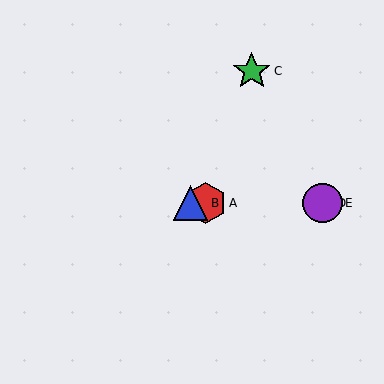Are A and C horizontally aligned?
No, A is at y≈203 and C is at y≈71.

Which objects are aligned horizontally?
Objects A, B, D, E are aligned horizontally.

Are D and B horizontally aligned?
Yes, both are at y≈203.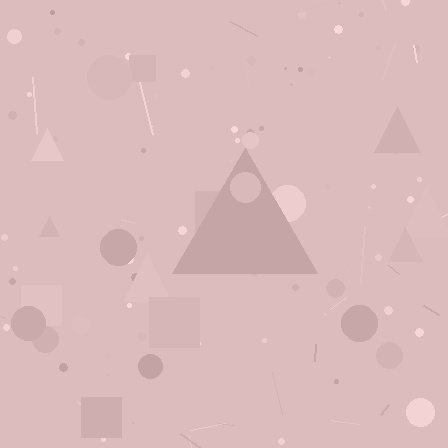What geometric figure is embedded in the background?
A triangle is embedded in the background.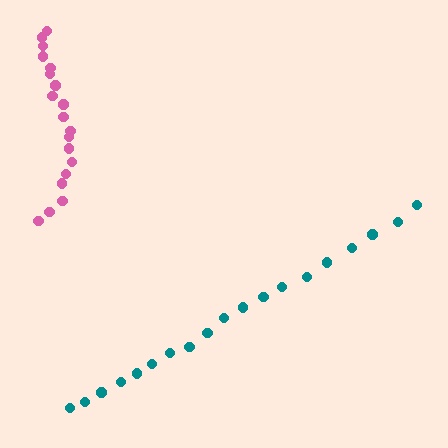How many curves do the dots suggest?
There are 2 distinct paths.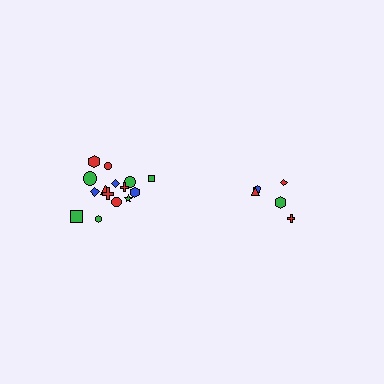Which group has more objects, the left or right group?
The left group.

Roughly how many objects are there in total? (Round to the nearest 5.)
Roughly 20 objects in total.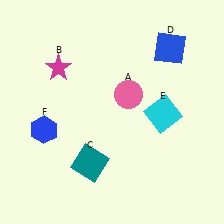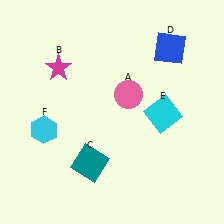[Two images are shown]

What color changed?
The hexagon (F) changed from blue in Image 1 to cyan in Image 2.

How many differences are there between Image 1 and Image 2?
There is 1 difference between the two images.